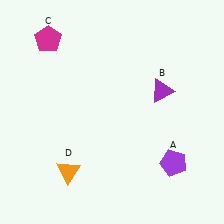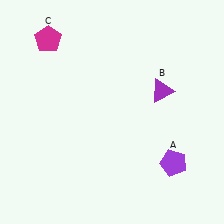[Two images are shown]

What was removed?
The orange triangle (D) was removed in Image 2.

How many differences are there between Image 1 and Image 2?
There is 1 difference between the two images.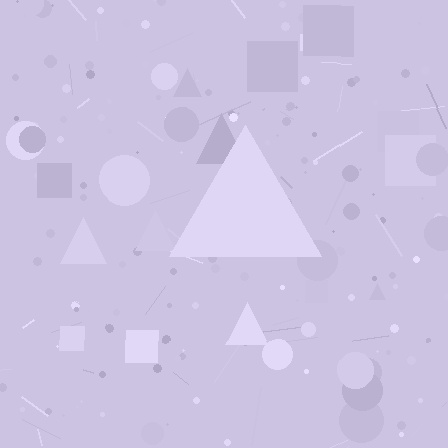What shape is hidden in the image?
A triangle is hidden in the image.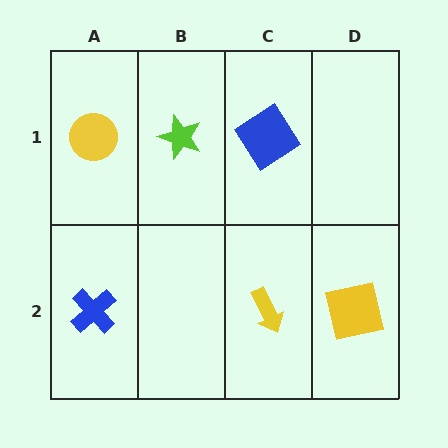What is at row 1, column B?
A lime star.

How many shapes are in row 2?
3 shapes.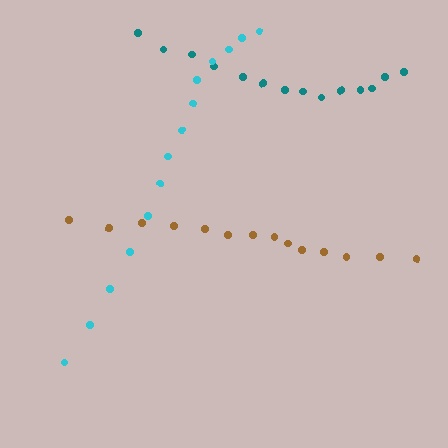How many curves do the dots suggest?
There are 3 distinct paths.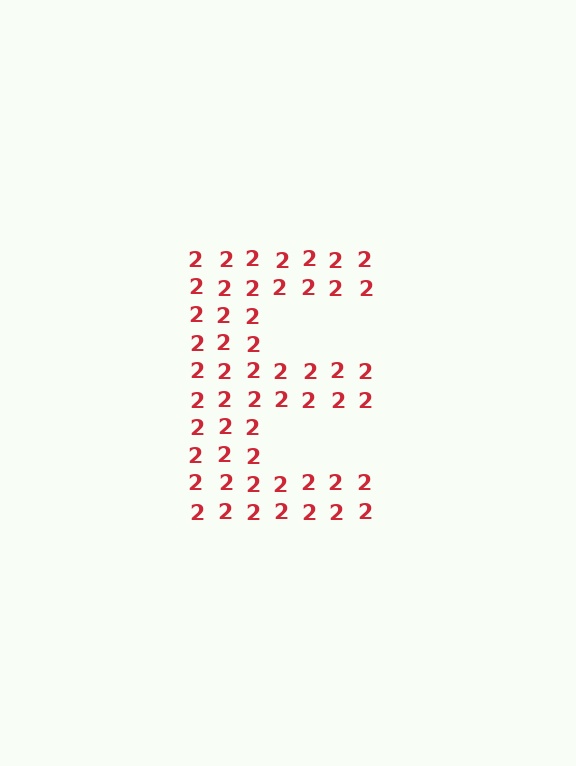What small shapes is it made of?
It is made of small digit 2's.